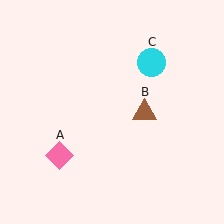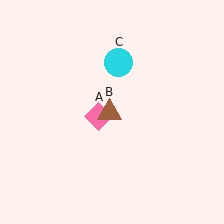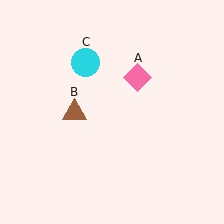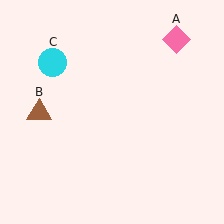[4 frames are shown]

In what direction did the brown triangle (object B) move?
The brown triangle (object B) moved left.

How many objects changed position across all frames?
3 objects changed position: pink diamond (object A), brown triangle (object B), cyan circle (object C).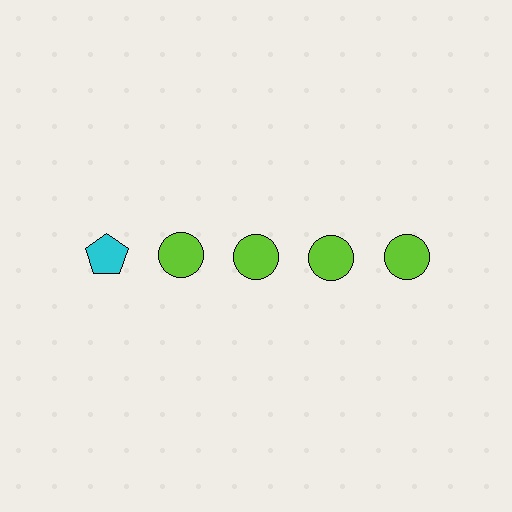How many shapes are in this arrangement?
There are 5 shapes arranged in a grid pattern.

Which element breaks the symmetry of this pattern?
The cyan pentagon in the top row, leftmost column breaks the symmetry. All other shapes are lime circles.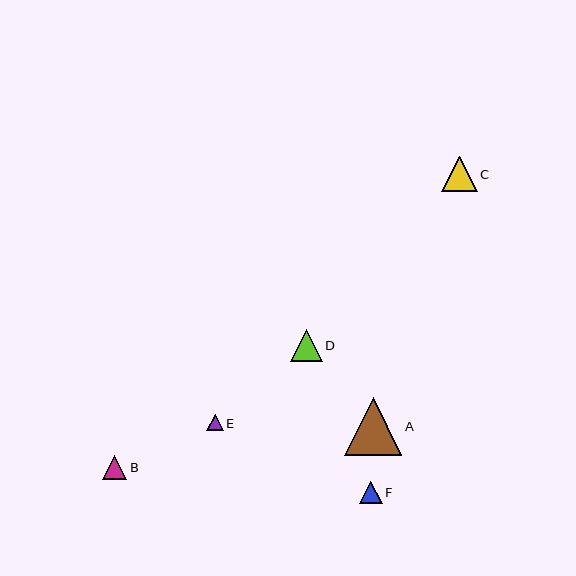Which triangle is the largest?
Triangle A is the largest with a size of approximately 57 pixels.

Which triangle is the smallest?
Triangle E is the smallest with a size of approximately 16 pixels.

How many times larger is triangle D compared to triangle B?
Triangle D is approximately 1.3 times the size of triangle B.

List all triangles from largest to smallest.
From largest to smallest: A, C, D, B, F, E.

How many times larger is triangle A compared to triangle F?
Triangle A is approximately 2.6 times the size of triangle F.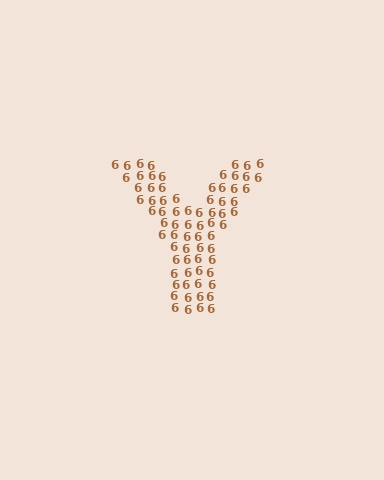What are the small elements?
The small elements are digit 6's.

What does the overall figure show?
The overall figure shows the letter Y.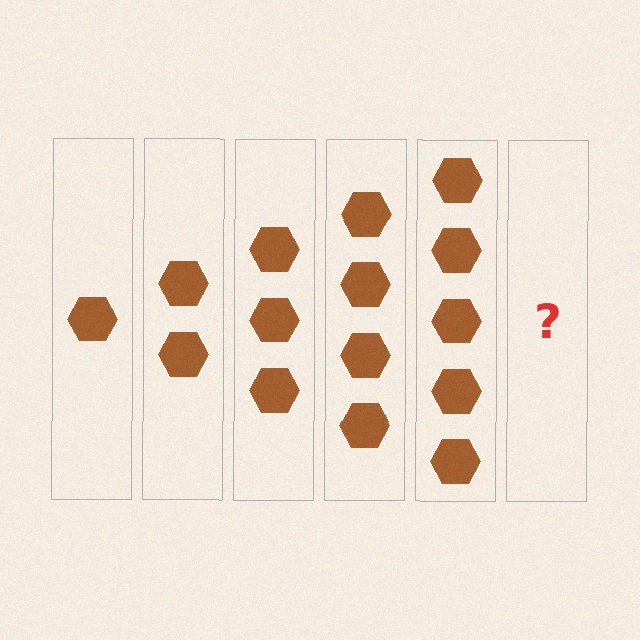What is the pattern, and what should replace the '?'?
The pattern is that each step adds one more hexagon. The '?' should be 6 hexagons.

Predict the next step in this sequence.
The next step is 6 hexagons.